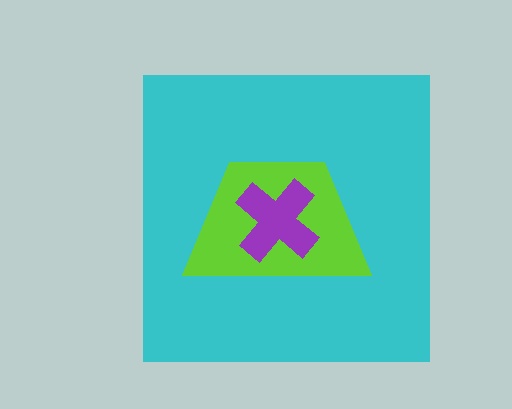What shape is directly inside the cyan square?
The lime trapezoid.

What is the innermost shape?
The purple cross.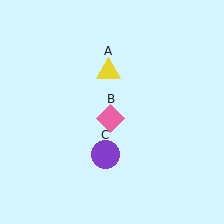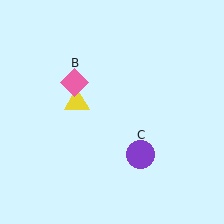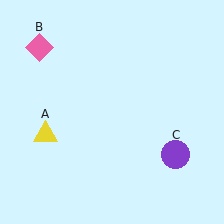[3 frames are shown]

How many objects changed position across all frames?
3 objects changed position: yellow triangle (object A), pink diamond (object B), purple circle (object C).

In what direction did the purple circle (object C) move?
The purple circle (object C) moved right.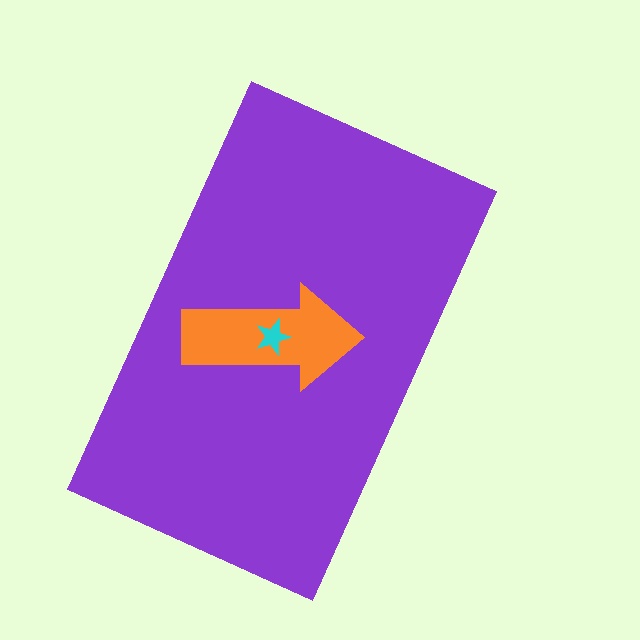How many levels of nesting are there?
3.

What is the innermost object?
The cyan star.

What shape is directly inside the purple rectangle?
The orange arrow.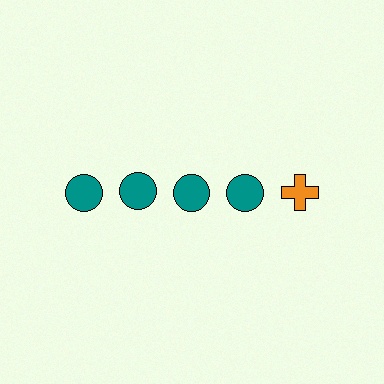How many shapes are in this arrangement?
There are 5 shapes arranged in a grid pattern.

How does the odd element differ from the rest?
It differs in both color (orange instead of teal) and shape (cross instead of circle).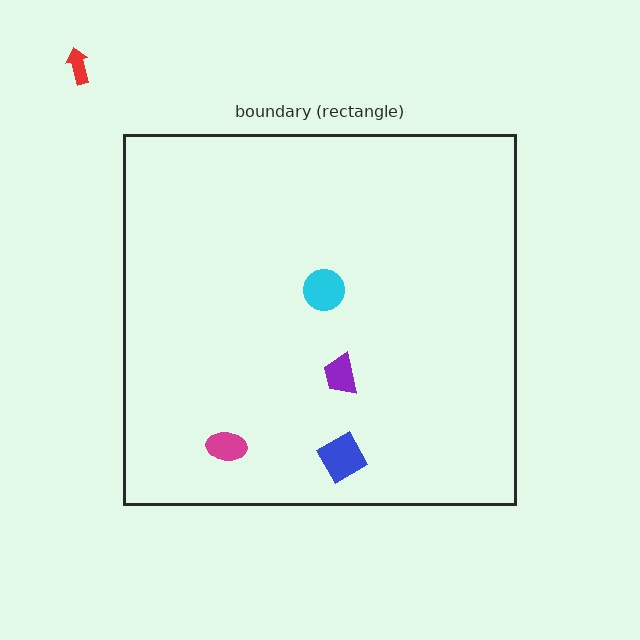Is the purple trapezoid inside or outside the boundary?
Inside.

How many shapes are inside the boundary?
4 inside, 1 outside.